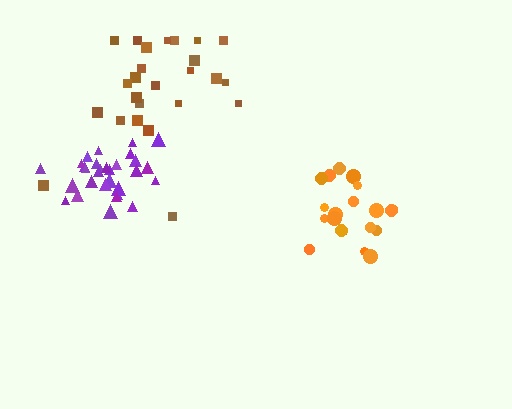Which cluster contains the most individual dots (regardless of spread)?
Purple (30).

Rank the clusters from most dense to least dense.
purple, orange, brown.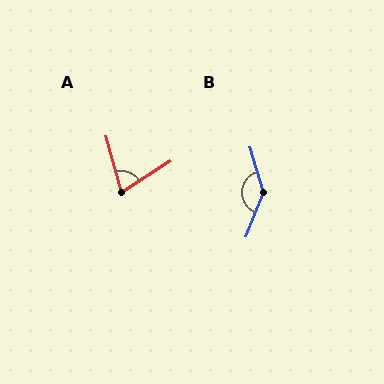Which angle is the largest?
B, at approximately 142 degrees.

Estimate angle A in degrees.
Approximately 73 degrees.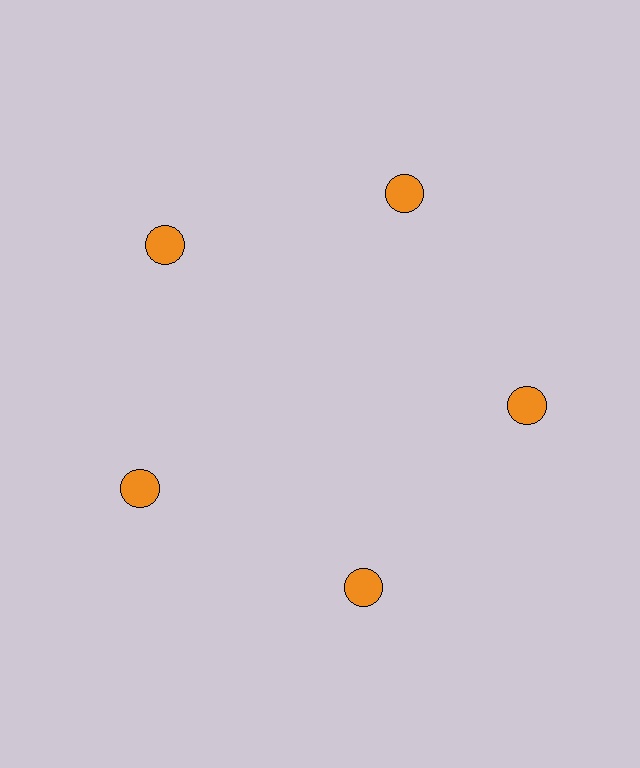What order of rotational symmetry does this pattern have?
This pattern has 5-fold rotational symmetry.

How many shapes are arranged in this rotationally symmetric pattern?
There are 5 shapes, arranged in 5 groups of 1.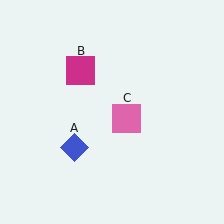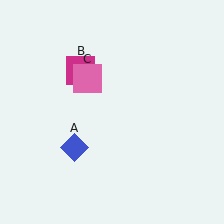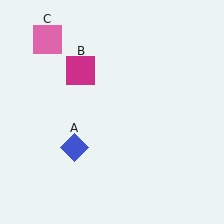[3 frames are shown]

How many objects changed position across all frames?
1 object changed position: pink square (object C).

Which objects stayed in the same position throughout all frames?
Blue diamond (object A) and magenta square (object B) remained stationary.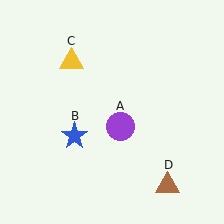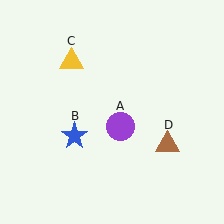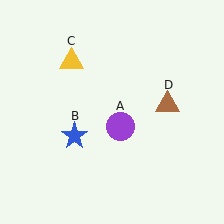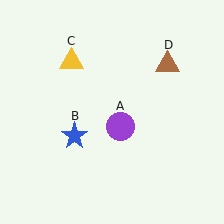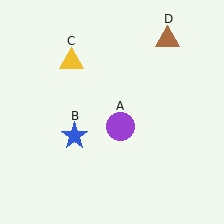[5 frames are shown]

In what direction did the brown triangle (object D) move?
The brown triangle (object D) moved up.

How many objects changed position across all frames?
1 object changed position: brown triangle (object D).